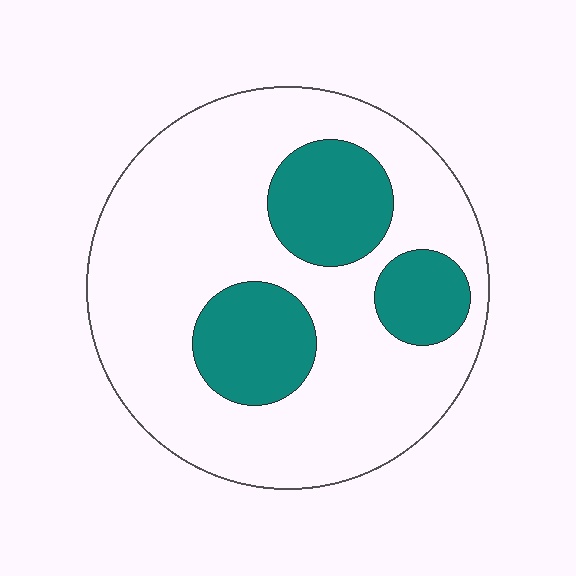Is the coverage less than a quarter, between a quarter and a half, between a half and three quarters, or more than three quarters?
Between a quarter and a half.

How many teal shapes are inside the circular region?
3.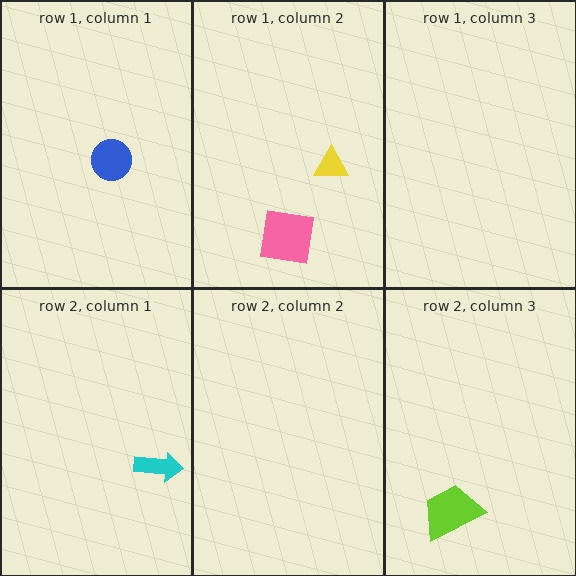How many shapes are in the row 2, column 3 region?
1.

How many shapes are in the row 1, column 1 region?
1.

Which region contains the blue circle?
The row 1, column 1 region.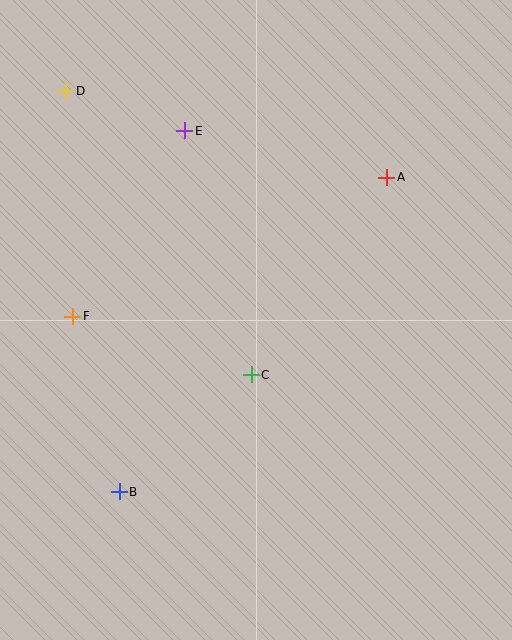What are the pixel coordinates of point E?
Point E is at (185, 131).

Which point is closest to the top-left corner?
Point D is closest to the top-left corner.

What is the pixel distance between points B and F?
The distance between B and F is 182 pixels.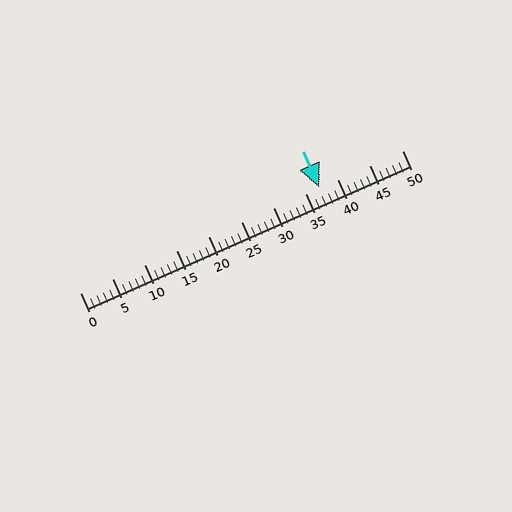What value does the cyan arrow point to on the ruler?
The cyan arrow points to approximately 37.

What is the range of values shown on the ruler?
The ruler shows values from 0 to 50.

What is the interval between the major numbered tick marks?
The major tick marks are spaced 5 units apart.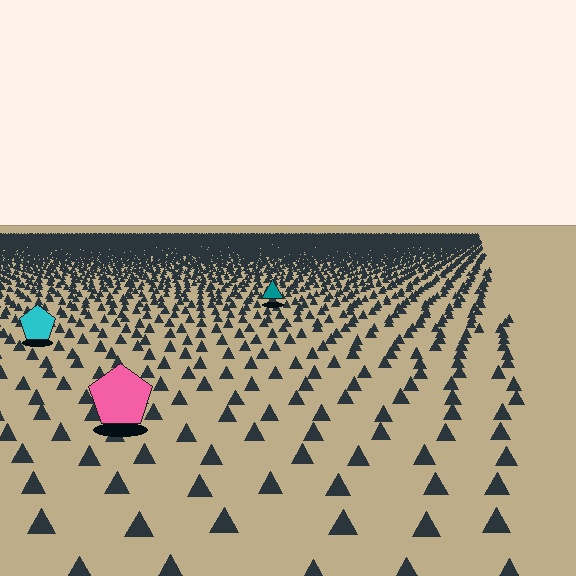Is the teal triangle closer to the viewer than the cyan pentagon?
No. The cyan pentagon is closer — you can tell from the texture gradient: the ground texture is coarser near it.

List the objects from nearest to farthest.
From nearest to farthest: the pink pentagon, the cyan pentagon, the teal triangle.